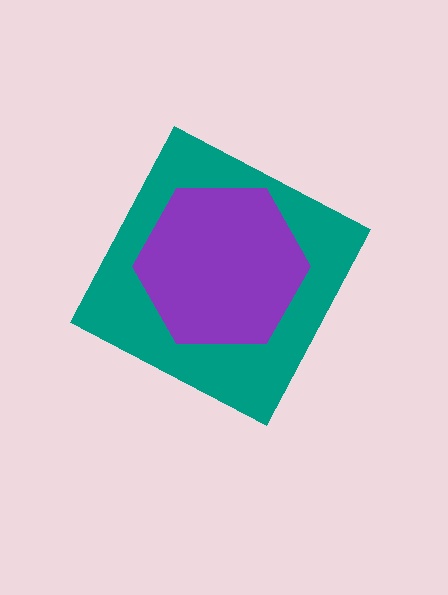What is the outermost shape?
The teal diamond.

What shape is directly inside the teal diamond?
The purple hexagon.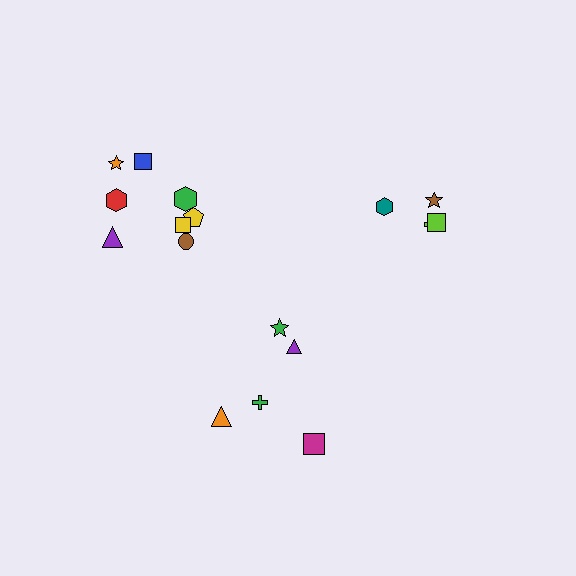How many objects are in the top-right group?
There are 4 objects.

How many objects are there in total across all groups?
There are 17 objects.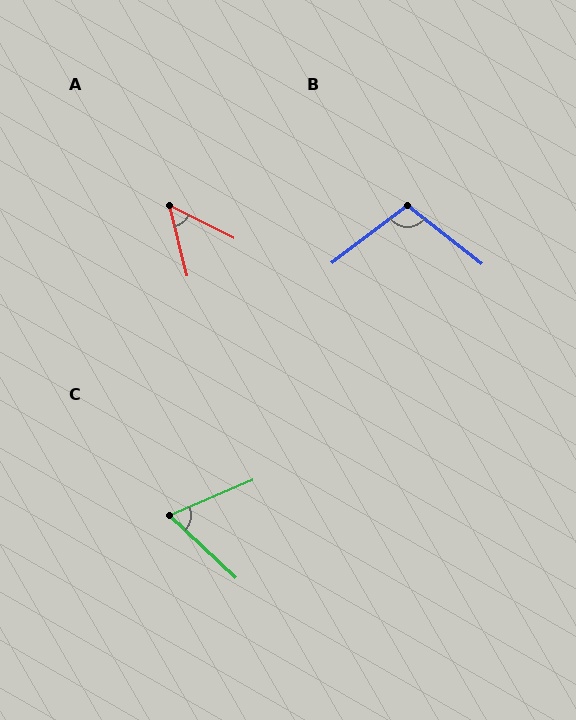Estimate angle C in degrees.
Approximately 67 degrees.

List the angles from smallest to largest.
A (49°), C (67°), B (105°).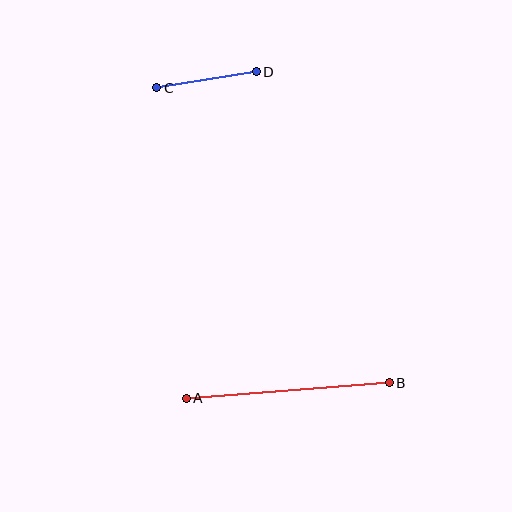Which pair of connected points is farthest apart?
Points A and B are farthest apart.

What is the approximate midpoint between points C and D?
The midpoint is at approximately (206, 80) pixels.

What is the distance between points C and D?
The distance is approximately 101 pixels.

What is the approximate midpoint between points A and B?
The midpoint is at approximately (288, 391) pixels.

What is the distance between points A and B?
The distance is approximately 204 pixels.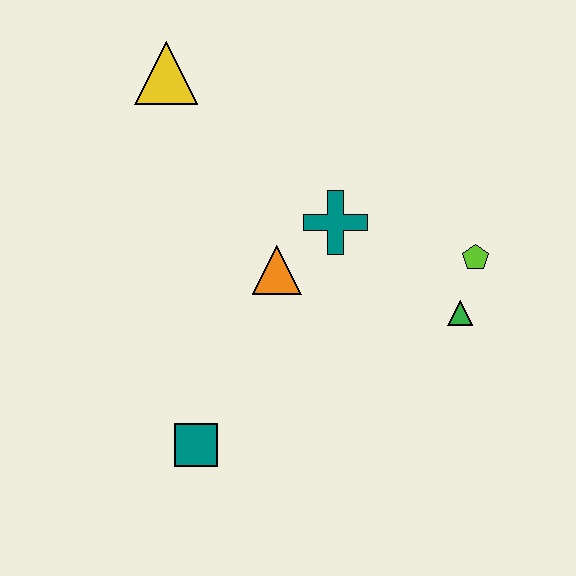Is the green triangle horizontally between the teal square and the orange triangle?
No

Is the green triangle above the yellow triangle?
No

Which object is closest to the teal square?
The orange triangle is closest to the teal square.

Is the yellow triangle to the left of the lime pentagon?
Yes